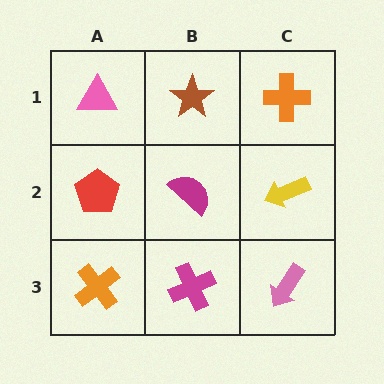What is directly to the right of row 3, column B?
A pink arrow.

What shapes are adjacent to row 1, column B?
A magenta semicircle (row 2, column B), a pink triangle (row 1, column A), an orange cross (row 1, column C).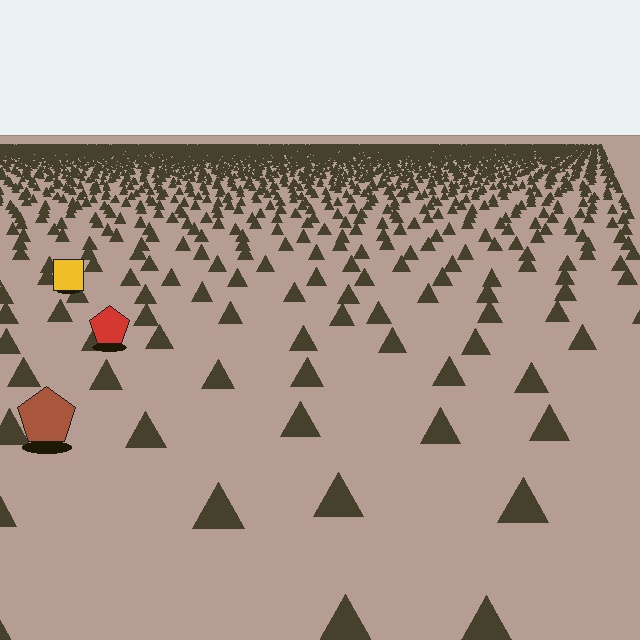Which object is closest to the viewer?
The brown pentagon is closest. The texture marks near it are larger and more spread out.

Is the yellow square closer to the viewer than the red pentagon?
No. The red pentagon is closer — you can tell from the texture gradient: the ground texture is coarser near it.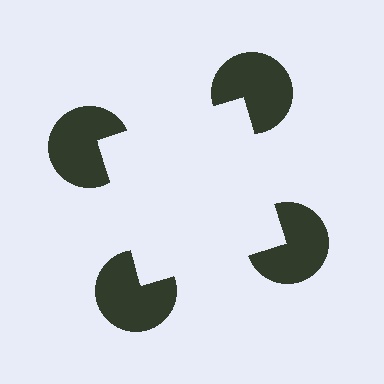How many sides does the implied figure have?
4 sides.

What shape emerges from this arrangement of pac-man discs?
An illusory square — its edges are inferred from the aligned wedge cuts in the pac-man discs, not physically drawn.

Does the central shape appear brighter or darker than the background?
It typically appears slightly brighter than the background, even though no actual brightness change is drawn.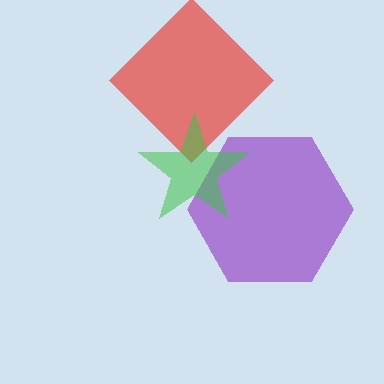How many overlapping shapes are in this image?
There are 3 overlapping shapes in the image.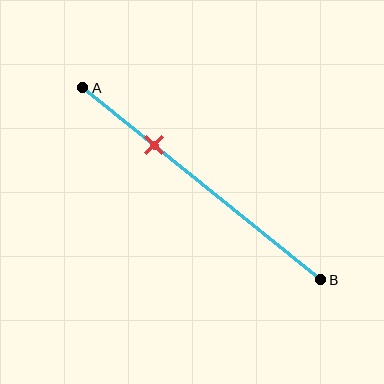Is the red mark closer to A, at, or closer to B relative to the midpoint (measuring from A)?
The red mark is closer to point A than the midpoint of segment AB.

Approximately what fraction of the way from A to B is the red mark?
The red mark is approximately 30% of the way from A to B.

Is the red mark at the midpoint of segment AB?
No, the mark is at about 30% from A, not at the 50% midpoint.